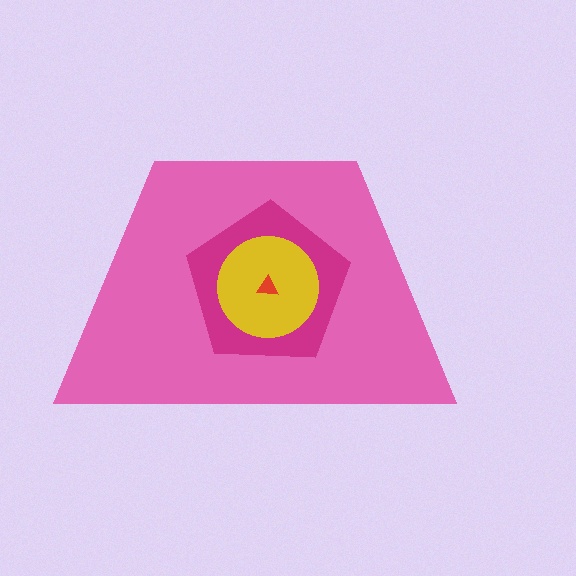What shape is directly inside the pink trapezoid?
The magenta pentagon.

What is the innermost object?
The red triangle.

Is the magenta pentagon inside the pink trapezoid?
Yes.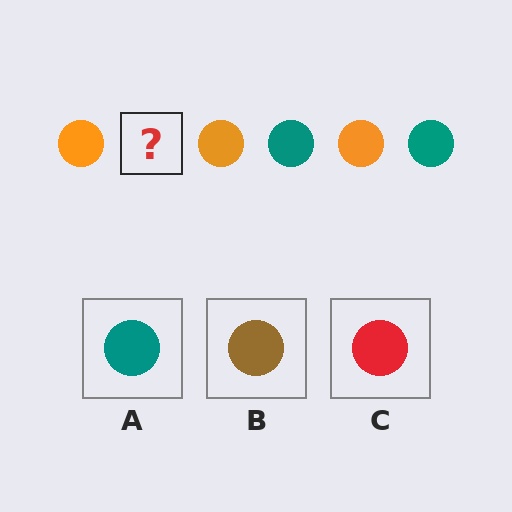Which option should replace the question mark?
Option A.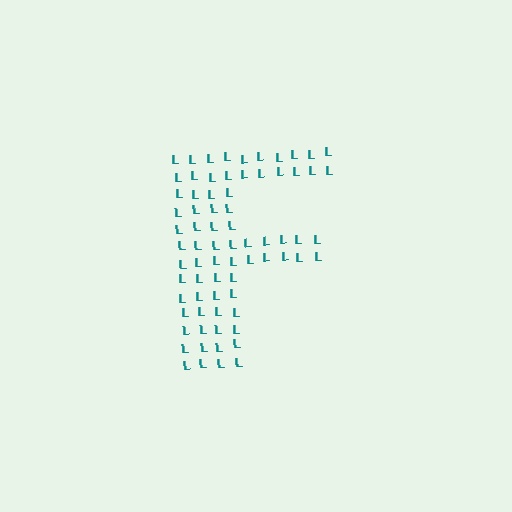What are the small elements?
The small elements are letter L's.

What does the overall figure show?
The overall figure shows the letter F.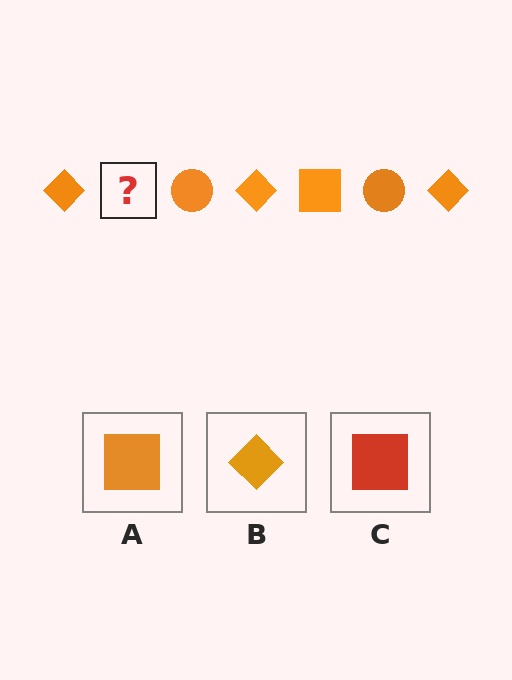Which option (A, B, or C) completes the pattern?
A.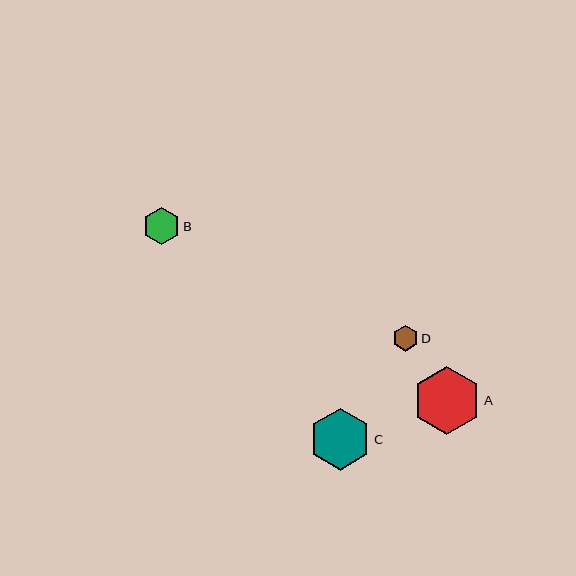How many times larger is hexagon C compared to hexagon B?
Hexagon C is approximately 1.6 times the size of hexagon B.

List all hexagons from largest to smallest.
From largest to smallest: A, C, B, D.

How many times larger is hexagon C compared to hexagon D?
Hexagon C is approximately 2.4 times the size of hexagon D.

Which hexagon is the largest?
Hexagon A is the largest with a size of approximately 68 pixels.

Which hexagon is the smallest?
Hexagon D is the smallest with a size of approximately 26 pixels.